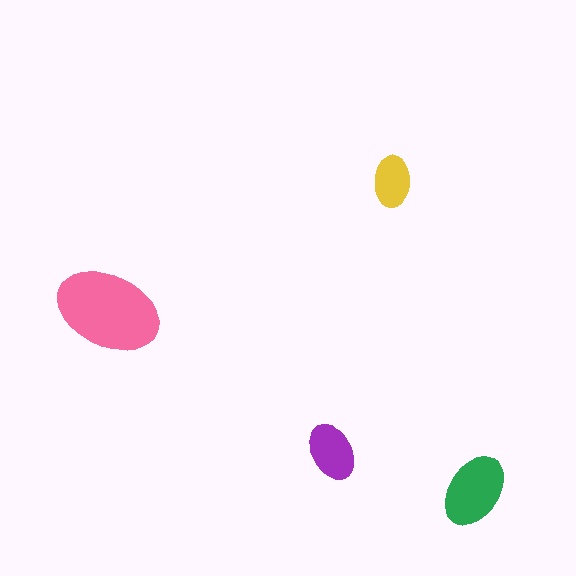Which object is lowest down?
The green ellipse is bottommost.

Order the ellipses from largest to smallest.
the pink one, the green one, the purple one, the yellow one.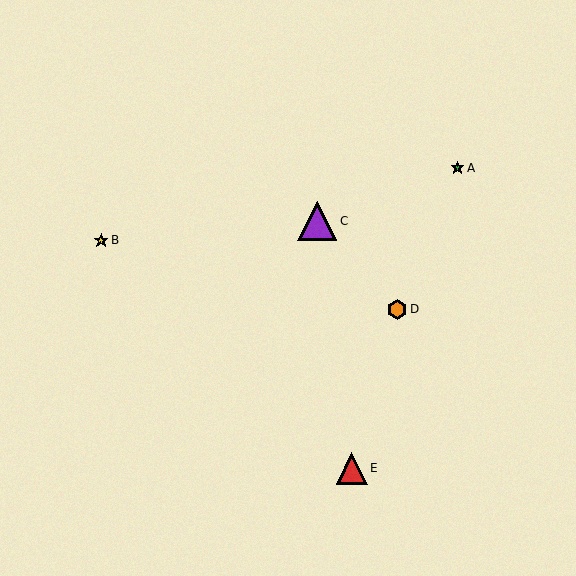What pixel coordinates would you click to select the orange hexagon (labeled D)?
Click at (397, 309) to select the orange hexagon D.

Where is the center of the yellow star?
The center of the yellow star is at (101, 240).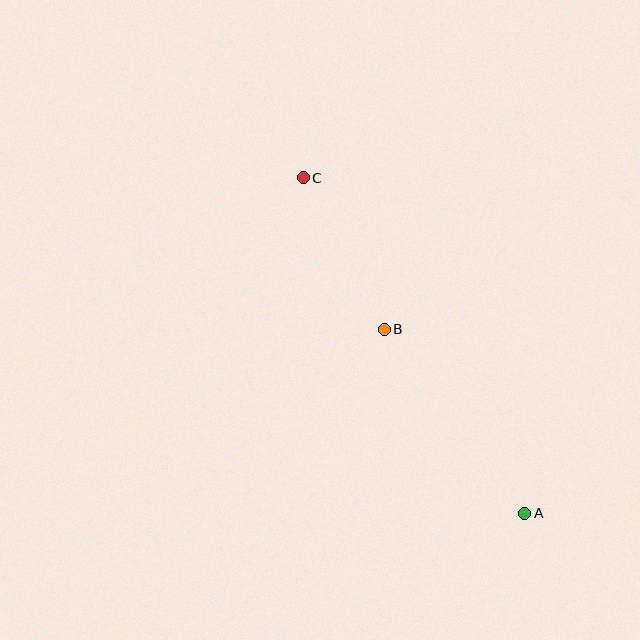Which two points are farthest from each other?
Points A and C are farthest from each other.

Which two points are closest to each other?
Points B and C are closest to each other.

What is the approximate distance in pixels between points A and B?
The distance between A and B is approximately 232 pixels.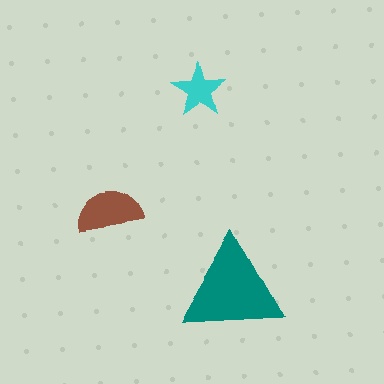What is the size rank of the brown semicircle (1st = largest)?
2nd.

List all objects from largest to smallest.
The teal triangle, the brown semicircle, the cyan star.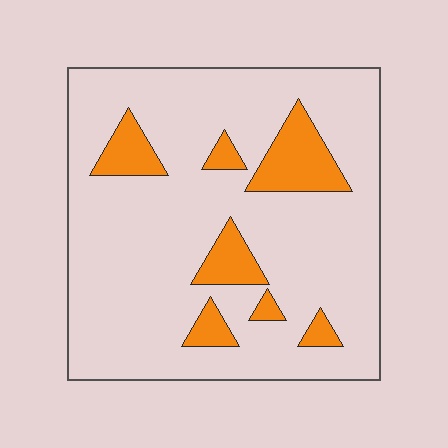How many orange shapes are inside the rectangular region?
7.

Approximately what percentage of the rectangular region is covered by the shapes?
Approximately 15%.